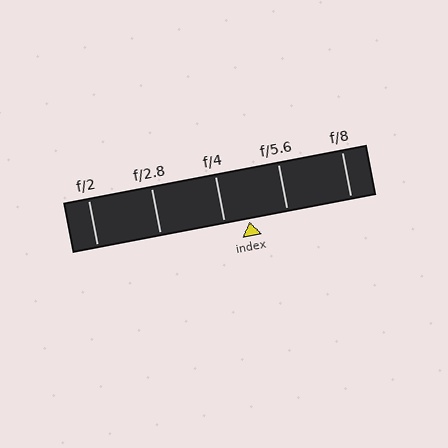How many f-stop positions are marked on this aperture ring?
There are 5 f-stop positions marked.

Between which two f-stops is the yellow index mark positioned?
The index mark is between f/4 and f/5.6.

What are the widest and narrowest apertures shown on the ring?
The widest aperture shown is f/2 and the narrowest is f/8.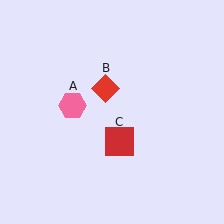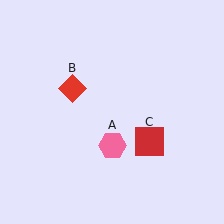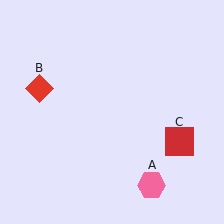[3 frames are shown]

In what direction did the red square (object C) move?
The red square (object C) moved right.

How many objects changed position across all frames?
3 objects changed position: pink hexagon (object A), red diamond (object B), red square (object C).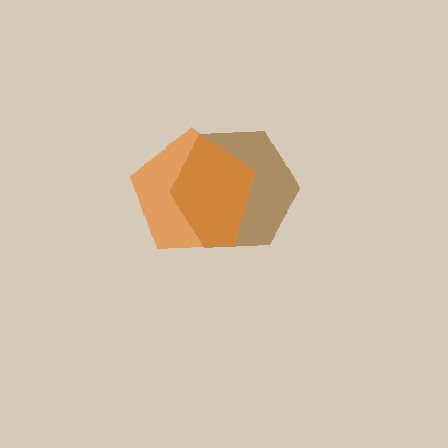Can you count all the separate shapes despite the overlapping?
Yes, there are 2 separate shapes.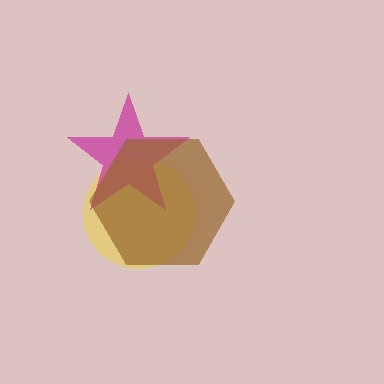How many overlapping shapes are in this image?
There are 3 overlapping shapes in the image.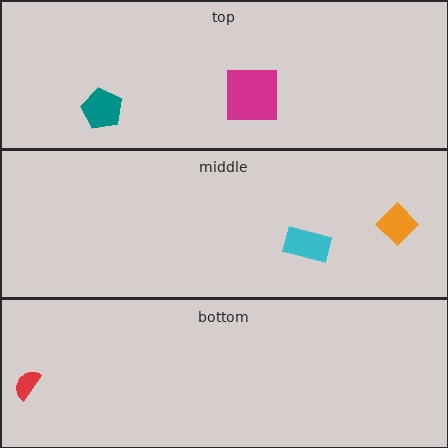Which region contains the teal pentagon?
The top region.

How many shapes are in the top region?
2.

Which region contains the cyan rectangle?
The middle region.